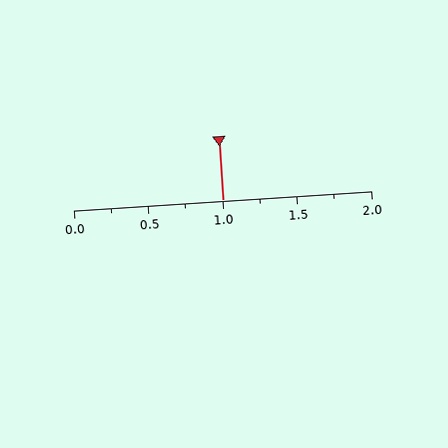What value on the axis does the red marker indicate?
The marker indicates approximately 1.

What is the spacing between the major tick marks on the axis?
The major ticks are spaced 0.5 apart.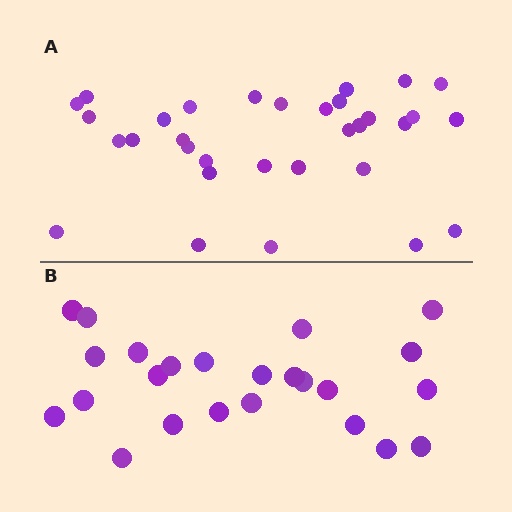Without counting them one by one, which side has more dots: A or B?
Region A (the top region) has more dots.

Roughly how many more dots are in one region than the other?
Region A has roughly 8 or so more dots than region B.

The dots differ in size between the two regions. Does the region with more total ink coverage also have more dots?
No. Region B has more total ink coverage because its dots are larger, but region A actually contains more individual dots. Total area can be misleading — the number of items is what matters here.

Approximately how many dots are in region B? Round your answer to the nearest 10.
About 20 dots. (The exact count is 24, which rounds to 20.)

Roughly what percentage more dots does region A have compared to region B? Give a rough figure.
About 35% more.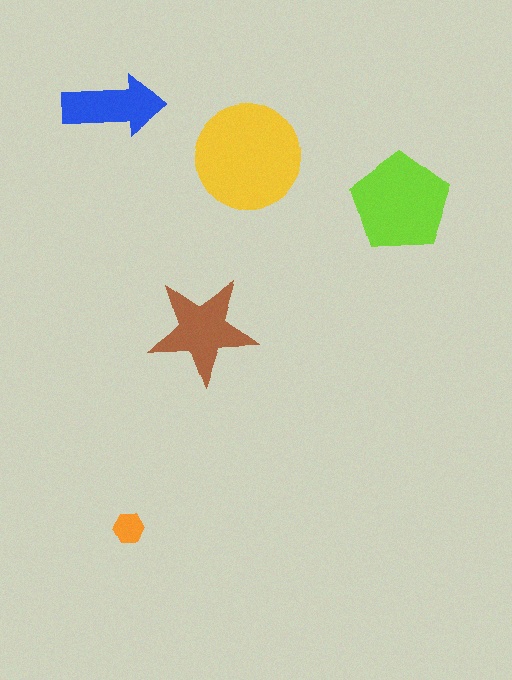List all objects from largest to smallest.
The yellow circle, the lime pentagon, the brown star, the blue arrow, the orange hexagon.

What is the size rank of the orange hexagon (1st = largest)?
5th.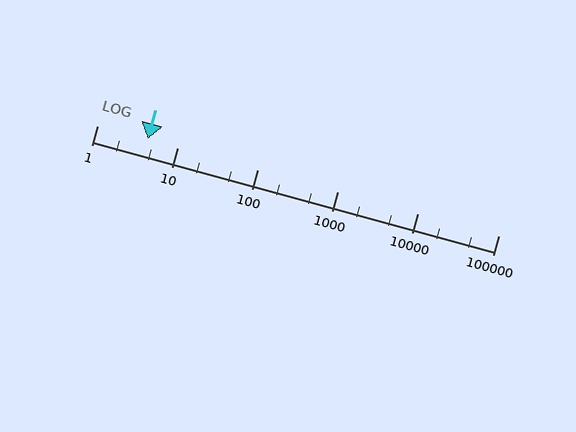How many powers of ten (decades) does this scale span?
The scale spans 5 decades, from 1 to 100000.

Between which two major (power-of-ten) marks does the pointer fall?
The pointer is between 1 and 10.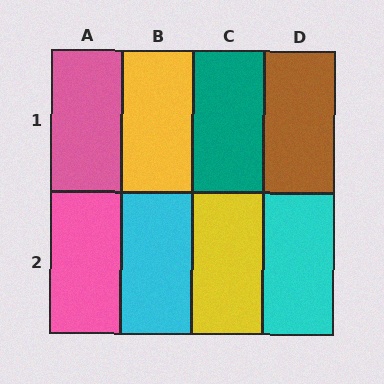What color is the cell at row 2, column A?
Pink.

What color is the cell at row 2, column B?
Cyan.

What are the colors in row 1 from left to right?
Pink, yellow, teal, brown.